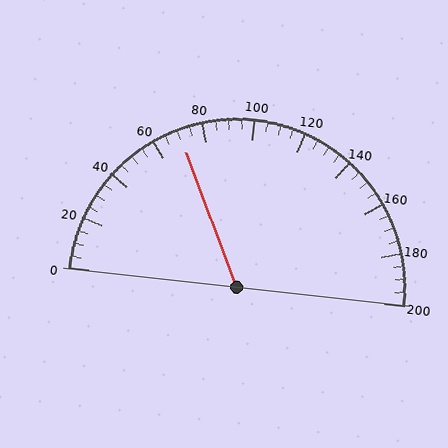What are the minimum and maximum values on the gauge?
The gauge ranges from 0 to 200.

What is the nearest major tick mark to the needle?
The nearest major tick mark is 80.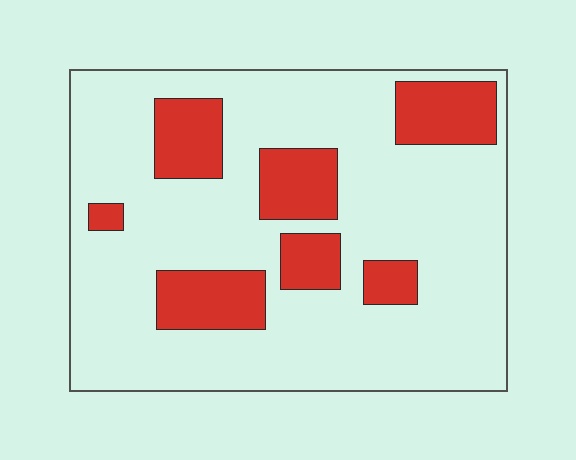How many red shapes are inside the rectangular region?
7.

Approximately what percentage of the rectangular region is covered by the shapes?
Approximately 20%.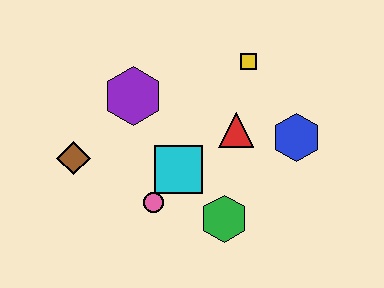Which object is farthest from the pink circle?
The yellow square is farthest from the pink circle.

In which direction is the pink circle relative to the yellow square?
The pink circle is below the yellow square.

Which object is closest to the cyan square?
The pink circle is closest to the cyan square.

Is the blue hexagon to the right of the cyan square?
Yes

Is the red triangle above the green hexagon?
Yes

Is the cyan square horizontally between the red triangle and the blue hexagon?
No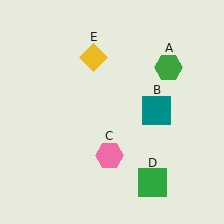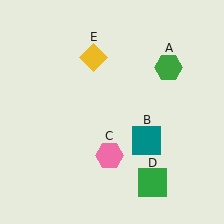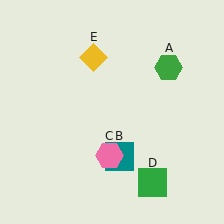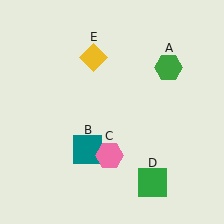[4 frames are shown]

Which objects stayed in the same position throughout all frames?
Green hexagon (object A) and pink hexagon (object C) and green square (object D) and yellow diamond (object E) remained stationary.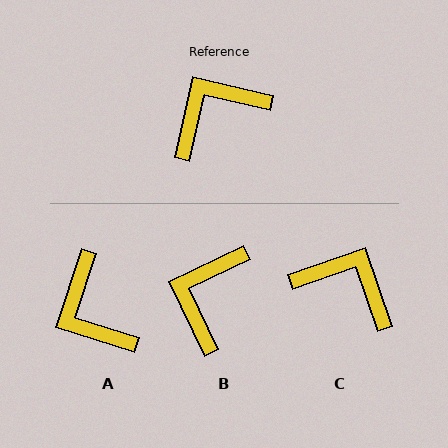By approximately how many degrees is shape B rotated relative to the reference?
Approximately 39 degrees counter-clockwise.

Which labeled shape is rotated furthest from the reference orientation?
A, about 85 degrees away.